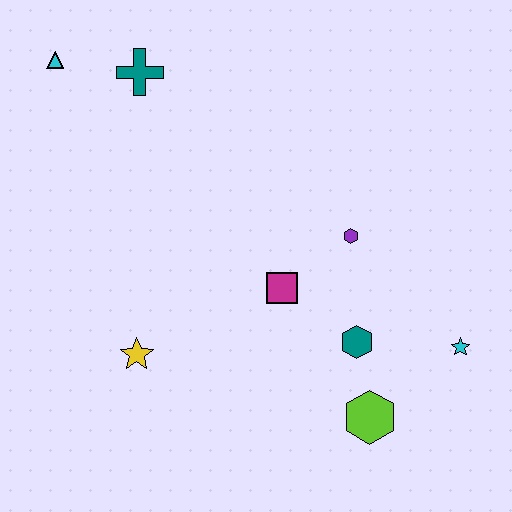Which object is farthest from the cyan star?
The cyan triangle is farthest from the cyan star.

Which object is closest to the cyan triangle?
The teal cross is closest to the cyan triangle.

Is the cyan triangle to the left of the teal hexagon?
Yes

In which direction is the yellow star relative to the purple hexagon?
The yellow star is to the left of the purple hexagon.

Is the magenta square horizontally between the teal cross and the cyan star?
Yes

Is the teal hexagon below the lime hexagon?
No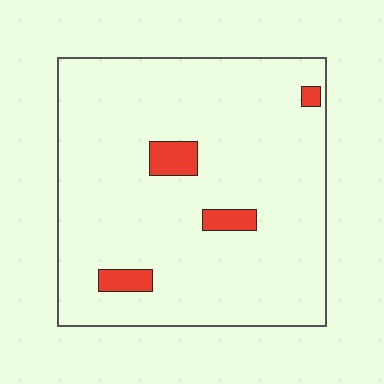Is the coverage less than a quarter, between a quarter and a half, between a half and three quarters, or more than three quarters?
Less than a quarter.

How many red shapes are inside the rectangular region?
4.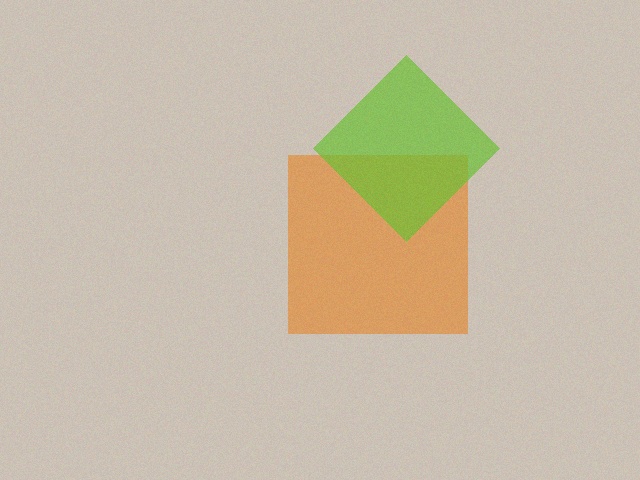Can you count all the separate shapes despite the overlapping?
Yes, there are 2 separate shapes.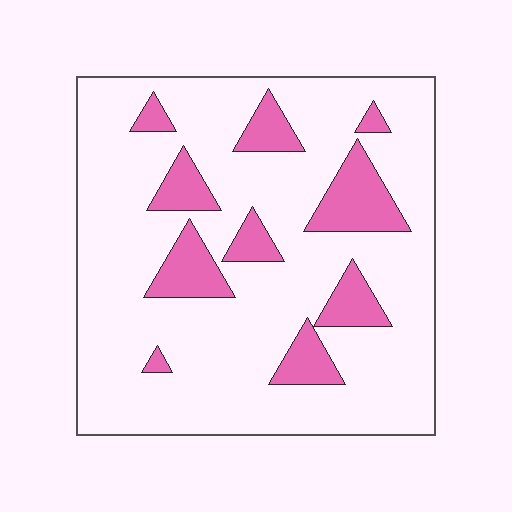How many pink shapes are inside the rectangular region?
10.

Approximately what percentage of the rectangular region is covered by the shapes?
Approximately 20%.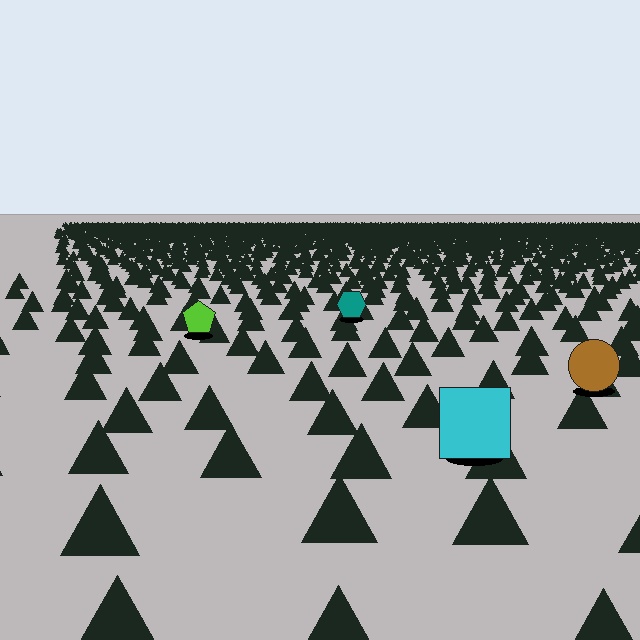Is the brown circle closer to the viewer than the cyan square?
No. The cyan square is closer — you can tell from the texture gradient: the ground texture is coarser near it.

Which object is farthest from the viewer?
The teal hexagon is farthest from the viewer. It appears smaller and the ground texture around it is denser.